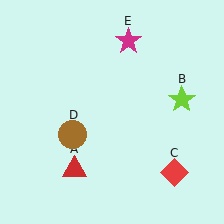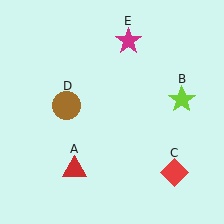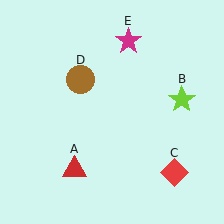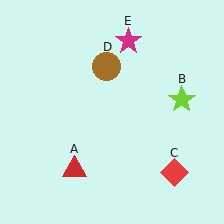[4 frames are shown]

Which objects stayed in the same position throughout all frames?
Red triangle (object A) and lime star (object B) and red diamond (object C) and magenta star (object E) remained stationary.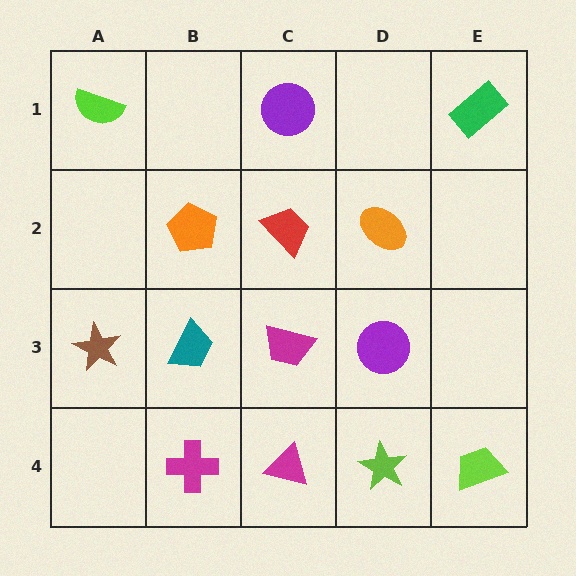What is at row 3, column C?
A magenta trapezoid.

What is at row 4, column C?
A magenta triangle.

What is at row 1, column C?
A purple circle.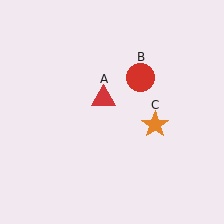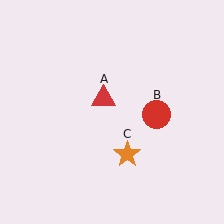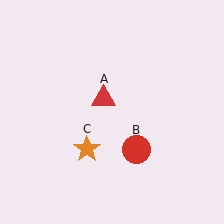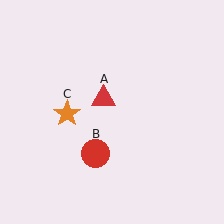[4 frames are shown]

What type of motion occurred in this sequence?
The red circle (object B), orange star (object C) rotated clockwise around the center of the scene.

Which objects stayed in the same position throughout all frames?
Red triangle (object A) remained stationary.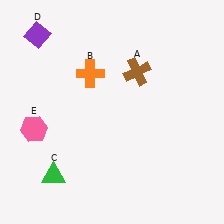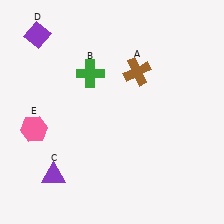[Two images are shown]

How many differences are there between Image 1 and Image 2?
There are 2 differences between the two images.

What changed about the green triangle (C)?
In Image 1, C is green. In Image 2, it changed to purple.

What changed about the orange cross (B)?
In Image 1, B is orange. In Image 2, it changed to green.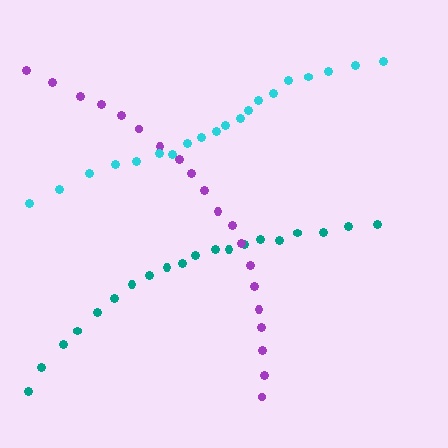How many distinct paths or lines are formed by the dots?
There are 3 distinct paths.